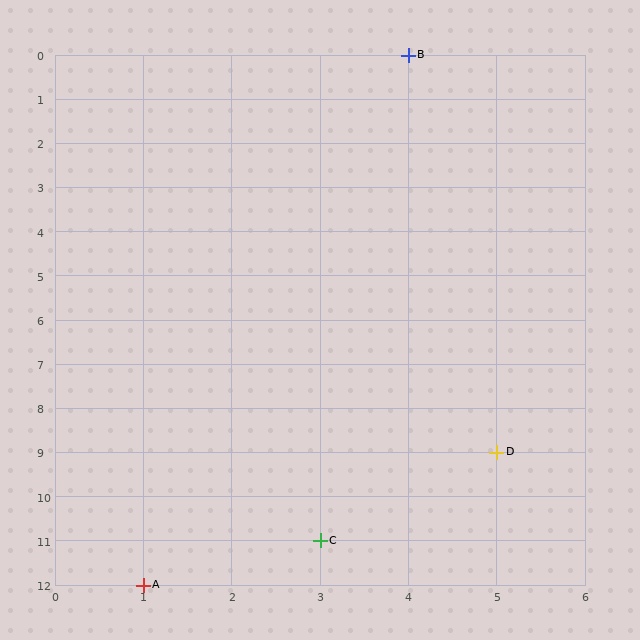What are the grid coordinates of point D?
Point D is at grid coordinates (5, 9).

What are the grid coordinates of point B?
Point B is at grid coordinates (4, 0).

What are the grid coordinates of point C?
Point C is at grid coordinates (3, 11).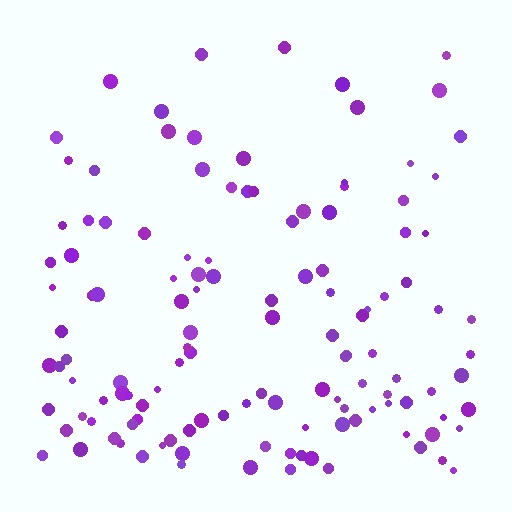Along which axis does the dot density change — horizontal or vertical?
Vertical.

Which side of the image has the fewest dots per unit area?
The top.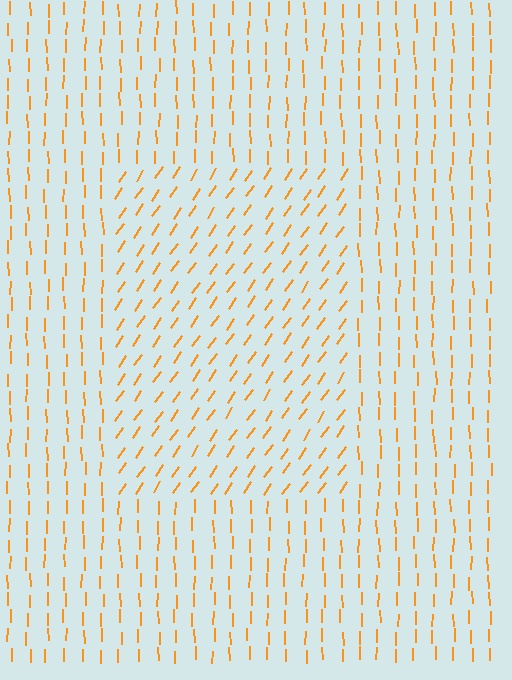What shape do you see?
I see a rectangle.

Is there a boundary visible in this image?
Yes, there is a texture boundary formed by a change in line orientation.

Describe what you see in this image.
The image is filled with small orange line segments. A rectangle region in the image has lines oriented differently from the surrounding lines, creating a visible texture boundary.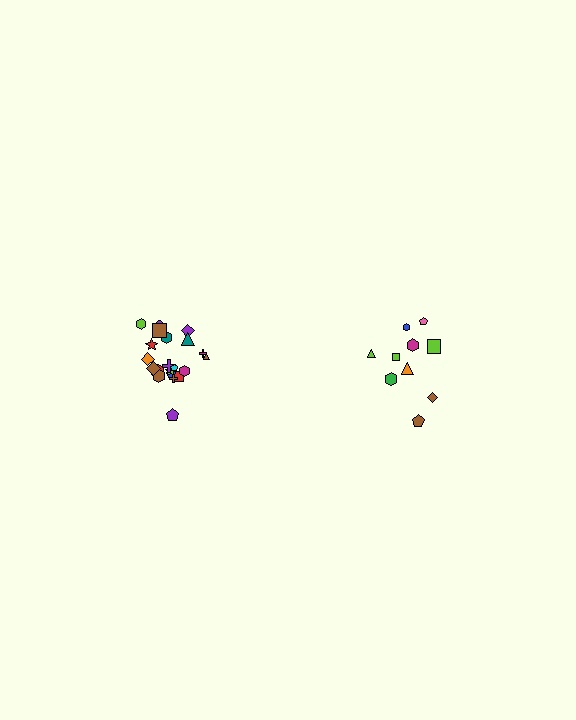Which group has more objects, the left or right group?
The left group.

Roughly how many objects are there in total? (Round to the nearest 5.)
Roughly 30 objects in total.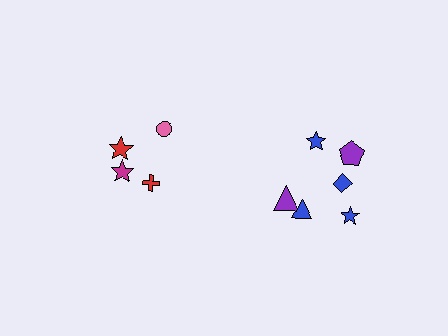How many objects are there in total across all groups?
There are 10 objects.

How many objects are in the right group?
There are 6 objects.